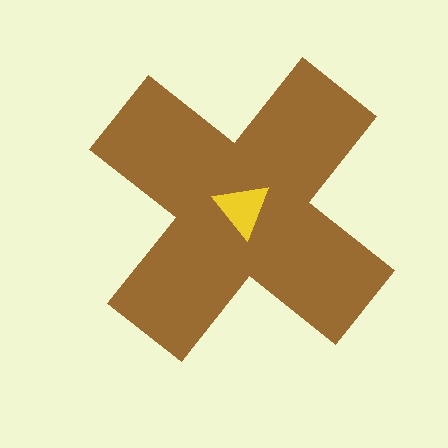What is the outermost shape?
The brown cross.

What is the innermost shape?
The yellow triangle.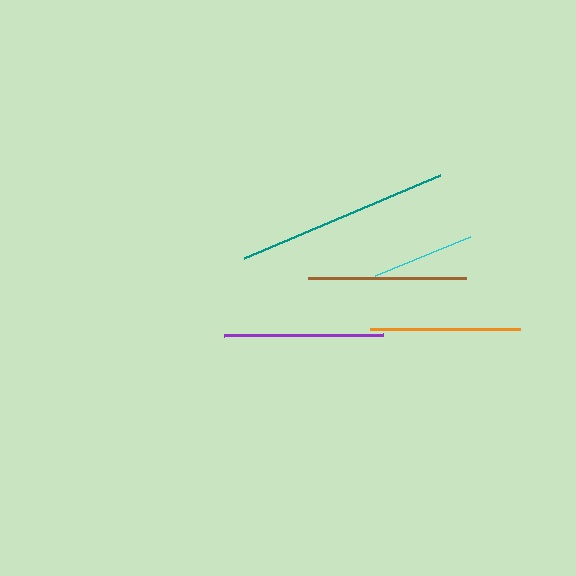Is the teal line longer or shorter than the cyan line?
The teal line is longer than the cyan line.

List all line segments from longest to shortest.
From longest to shortest: teal, purple, brown, orange, cyan.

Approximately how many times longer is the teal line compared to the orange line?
The teal line is approximately 1.4 times the length of the orange line.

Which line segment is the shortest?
The cyan line is the shortest at approximately 103 pixels.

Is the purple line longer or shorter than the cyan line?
The purple line is longer than the cyan line.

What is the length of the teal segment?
The teal segment is approximately 213 pixels long.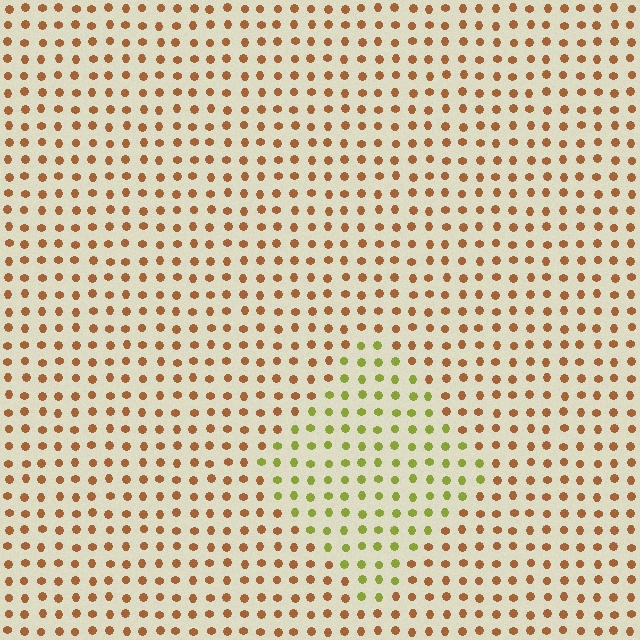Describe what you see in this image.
The image is filled with small brown elements in a uniform arrangement. A diamond-shaped region is visible where the elements are tinted to a slightly different hue, forming a subtle color boundary.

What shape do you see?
I see a diamond.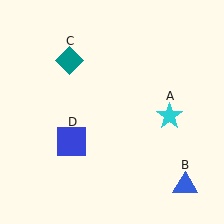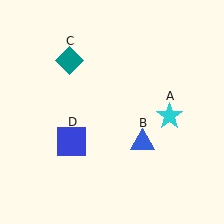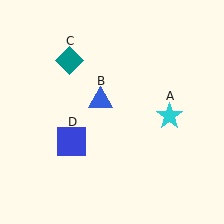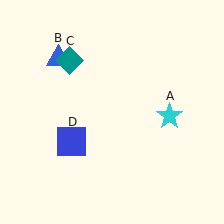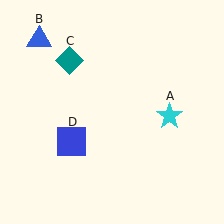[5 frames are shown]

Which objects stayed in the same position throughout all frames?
Cyan star (object A) and teal diamond (object C) and blue square (object D) remained stationary.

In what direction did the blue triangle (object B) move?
The blue triangle (object B) moved up and to the left.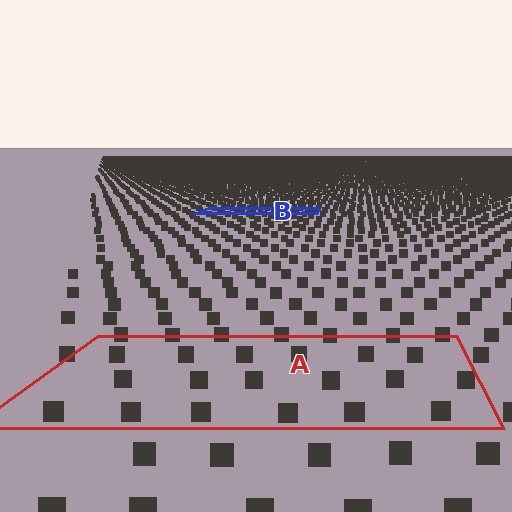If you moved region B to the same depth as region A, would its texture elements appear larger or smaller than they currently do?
They would appear larger. At a closer depth, the same texture elements are projected at a bigger on-screen size.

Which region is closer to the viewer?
Region A is closer. The texture elements there are larger and more spread out.